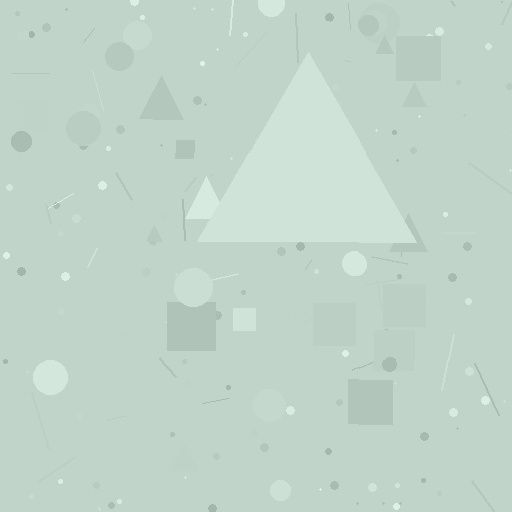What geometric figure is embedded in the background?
A triangle is embedded in the background.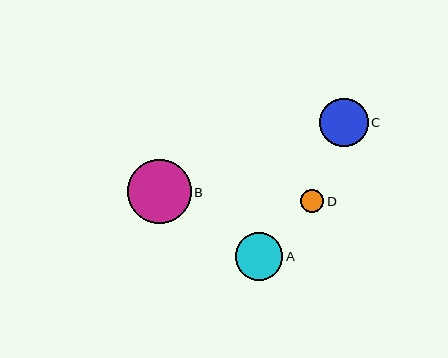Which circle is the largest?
Circle B is the largest with a size of approximately 64 pixels.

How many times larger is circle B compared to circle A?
Circle B is approximately 1.3 times the size of circle A.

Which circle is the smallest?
Circle D is the smallest with a size of approximately 23 pixels.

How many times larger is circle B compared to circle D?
Circle B is approximately 2.8 times the size of circle D.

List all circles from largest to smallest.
From largest to smallest: B, C, A, D.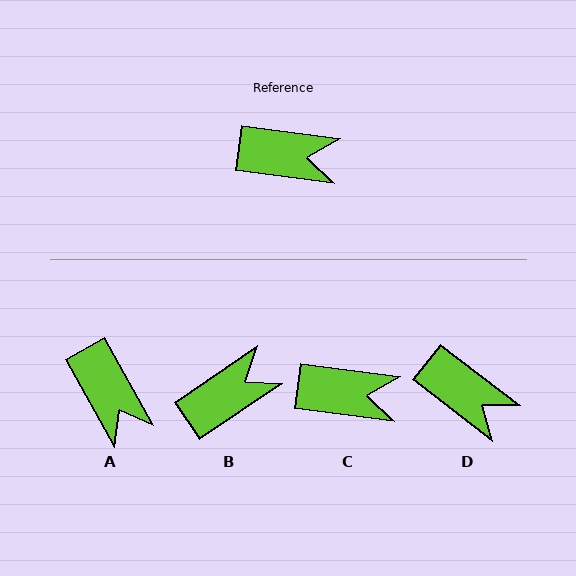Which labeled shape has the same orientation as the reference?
C.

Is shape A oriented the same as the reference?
No, it is off by about 54 degrees.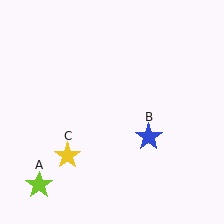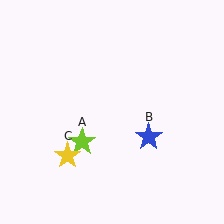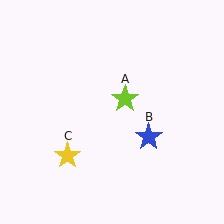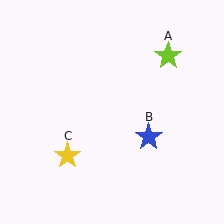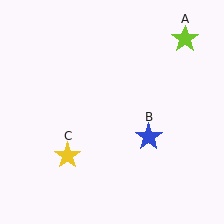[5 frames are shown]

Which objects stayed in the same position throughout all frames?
Blue star (object B) and yellow star (object C) remained stationary.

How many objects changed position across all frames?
1 object changed position: lime star (object A).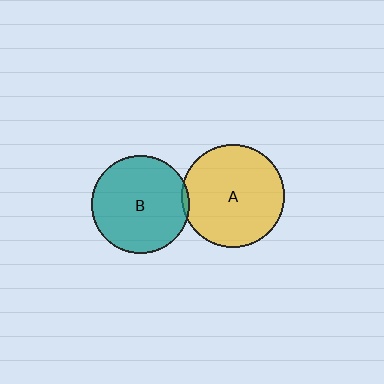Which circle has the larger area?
Circle A (yellow).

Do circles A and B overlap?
Yes.